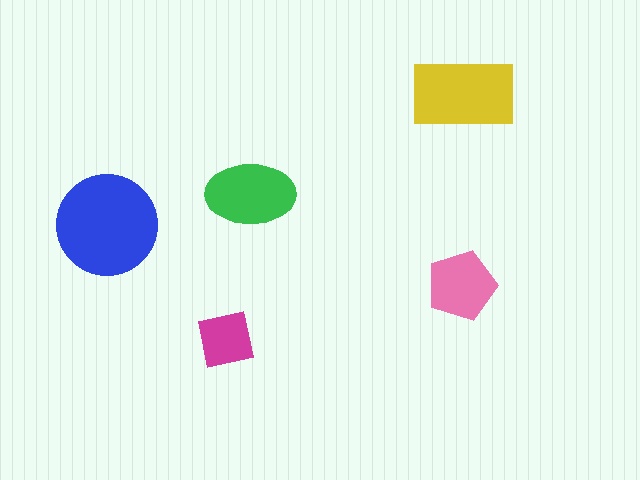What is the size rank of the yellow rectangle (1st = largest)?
2nd.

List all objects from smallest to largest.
The magenta square, the pink pentagon, the green ellipse, the yellow rectangle, the blue circle.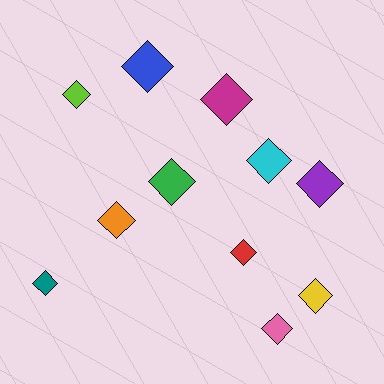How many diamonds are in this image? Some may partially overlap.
There are 11 diamonds.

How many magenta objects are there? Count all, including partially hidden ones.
There is 1 magenta object.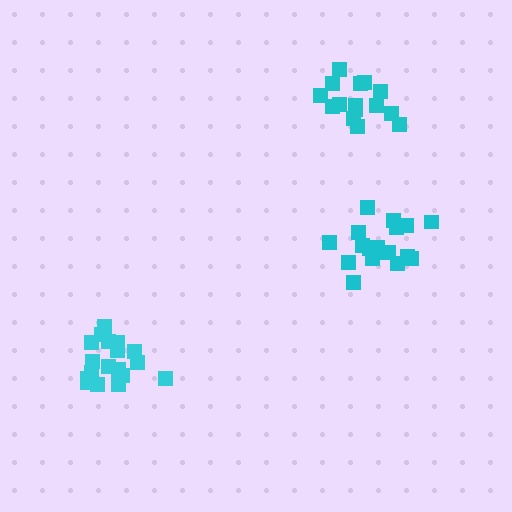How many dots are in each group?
Group 1: 18 dots, Group 2: 19 dots, Group 3: 15 dots (52 total).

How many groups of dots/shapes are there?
There are 3 groups.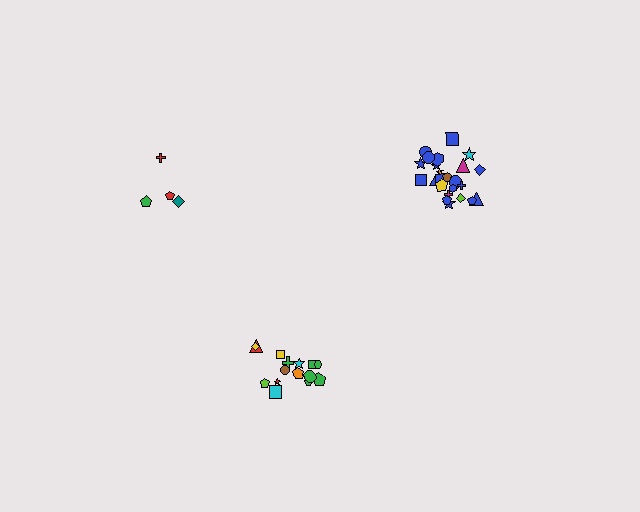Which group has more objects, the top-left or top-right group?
The top-right group.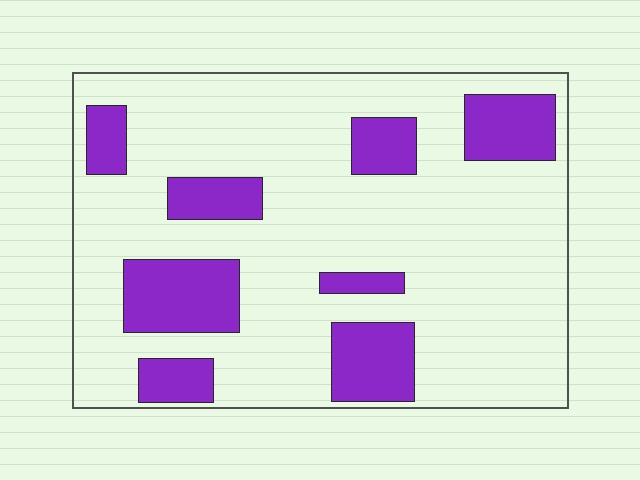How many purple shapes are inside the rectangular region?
8.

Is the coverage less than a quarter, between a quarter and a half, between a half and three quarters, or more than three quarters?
Less than a quarter.